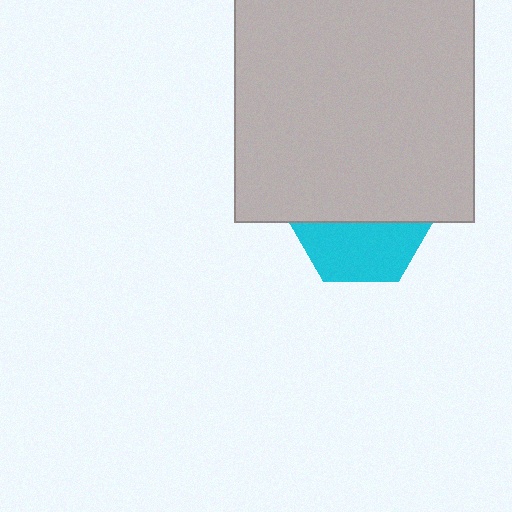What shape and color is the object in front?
The object in front is a light gray square.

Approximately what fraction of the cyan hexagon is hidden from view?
Roughly 57% of the cyan hexagon is hidden behind the light gray square.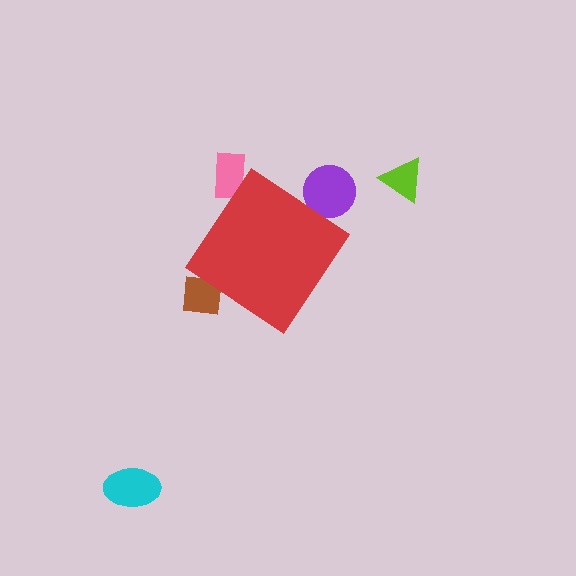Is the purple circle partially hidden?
Yes, the purple circle is partially hidden behind the red diamond.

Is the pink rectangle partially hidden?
Yes, the pink rectangle is partially hidden behind the red diamond.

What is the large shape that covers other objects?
A red diamond.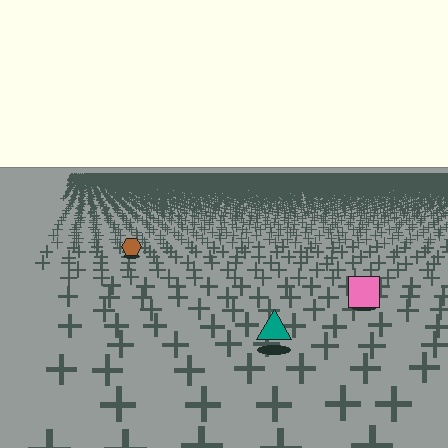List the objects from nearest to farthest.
From nearest to farthest: the teal triangle, the pink square, the brown hexagon.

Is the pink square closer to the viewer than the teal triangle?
No. The teal triangle is closer — you can tell from the texture gradient: the ground texture is coarser near it.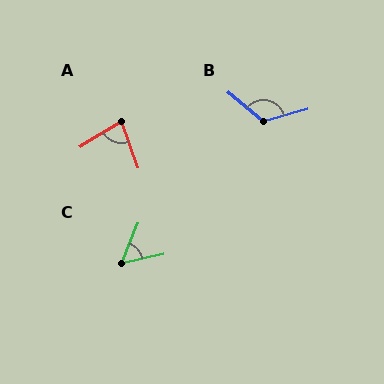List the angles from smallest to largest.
C (56°), A (78°), B (124°).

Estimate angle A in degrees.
Approximately 78 degrees.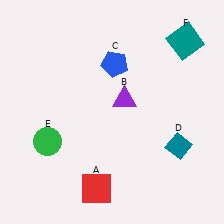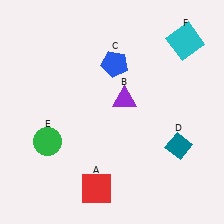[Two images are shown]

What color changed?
The square (F) changed from teal in Image 1 to cyan in Image 2.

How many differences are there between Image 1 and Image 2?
There is 1 difference between the two images.